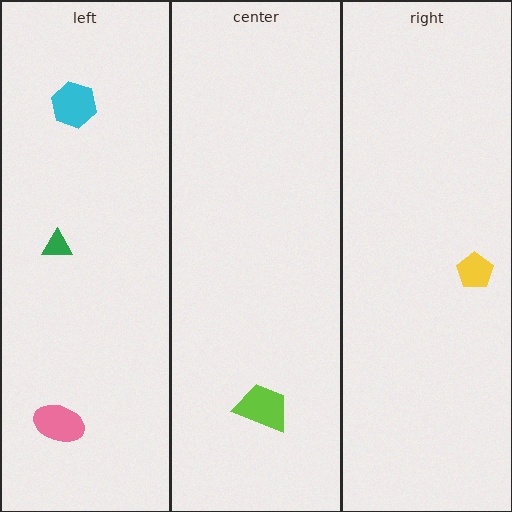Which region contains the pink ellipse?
The left region.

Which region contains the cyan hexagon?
The left region.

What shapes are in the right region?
The yellow pentagon.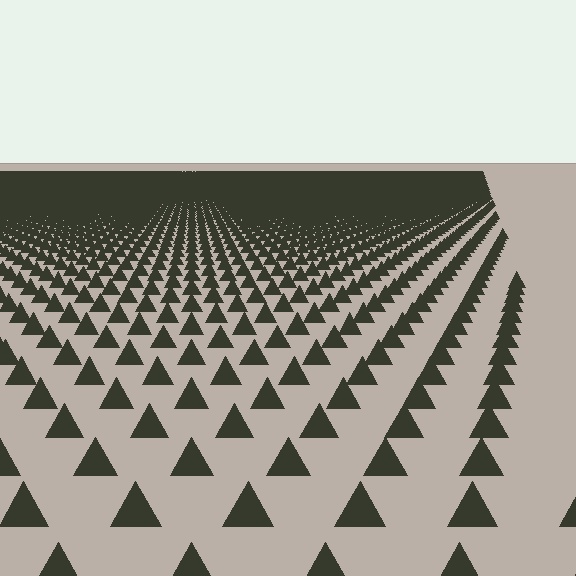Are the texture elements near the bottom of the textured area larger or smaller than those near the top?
Larger. Near the bottom, elements are closer to the viewer and appear at a bigger on-screen size.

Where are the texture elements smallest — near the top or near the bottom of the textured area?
Near the top.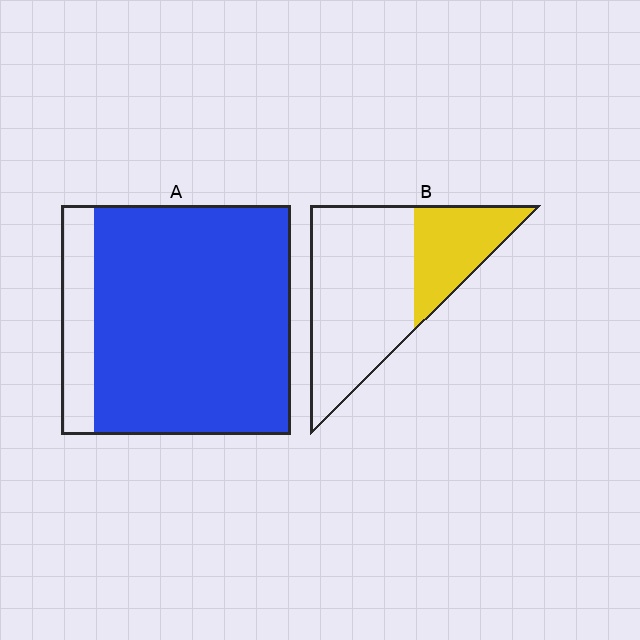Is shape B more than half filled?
No.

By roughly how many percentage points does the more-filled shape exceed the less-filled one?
By roughly 55 percentage points (A over B).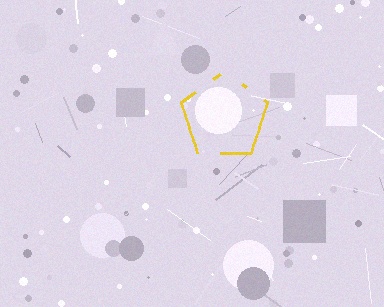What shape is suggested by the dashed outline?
The dashed outline suggests a pentagon.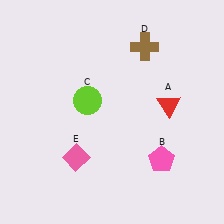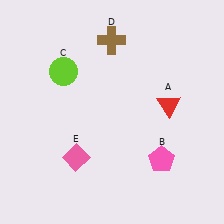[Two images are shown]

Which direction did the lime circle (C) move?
The lime circle (C) moved up.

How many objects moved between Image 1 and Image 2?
2 objects moved between the two images.